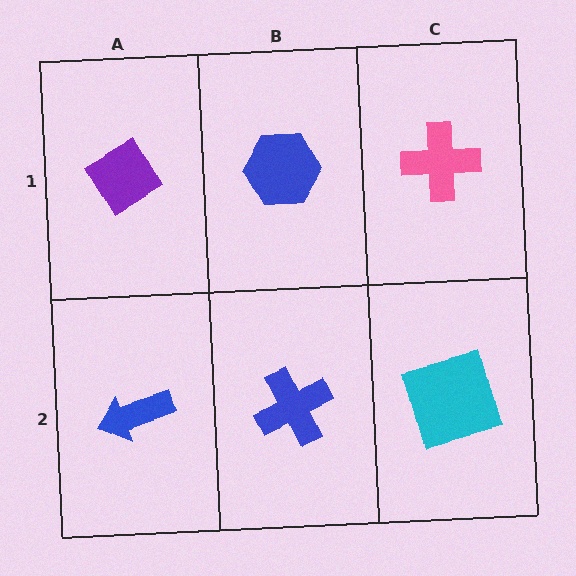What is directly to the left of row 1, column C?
A blue hexagon.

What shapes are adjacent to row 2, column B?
A blue hexagon (row 1, column B), a blue arrow (row 2, column A), a cyan square (row 2, column C).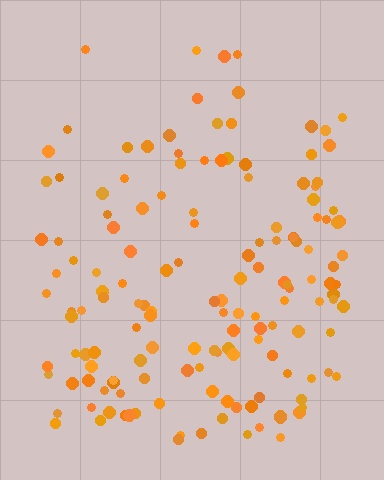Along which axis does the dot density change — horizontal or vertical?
Vertical.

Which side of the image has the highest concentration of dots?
The bottom.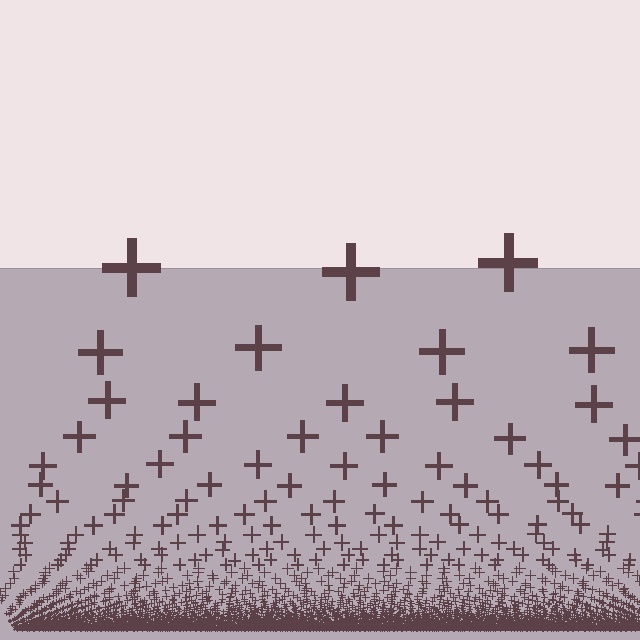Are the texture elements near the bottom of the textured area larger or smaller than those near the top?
Smaller. The gradient is inverted — elements near the bottom are smaller and denser.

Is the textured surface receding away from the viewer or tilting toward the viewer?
The surface appears to tilt toward the viewer. Texture elements get larger and sparser toward the top.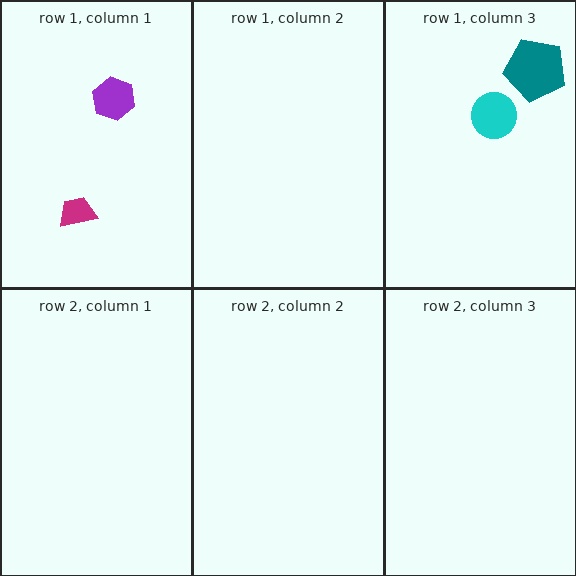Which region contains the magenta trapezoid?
The row 1, column 1 region.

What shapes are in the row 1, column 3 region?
The cyan circle, the teal pentagon.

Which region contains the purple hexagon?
The row 1, column 1 region.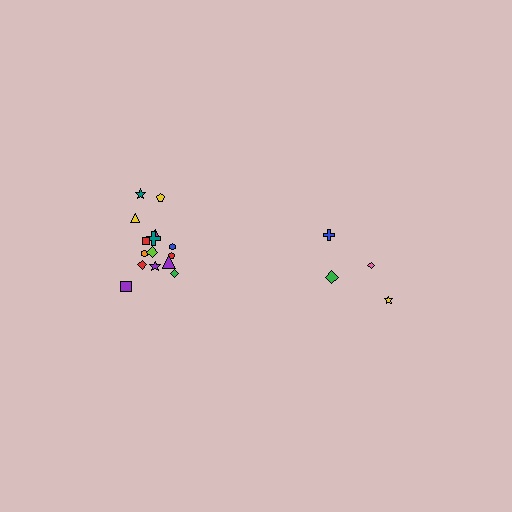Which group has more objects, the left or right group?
The left group.